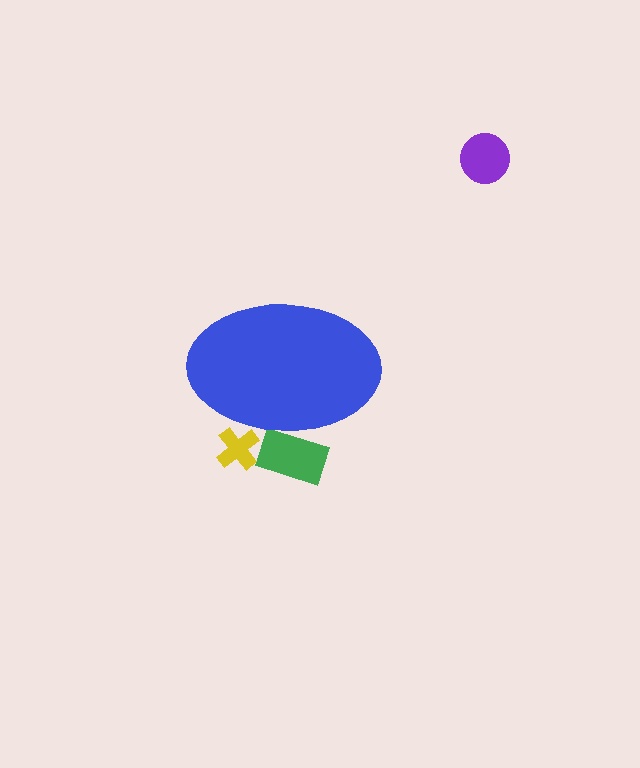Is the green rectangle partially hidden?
Yes, the green rectangle is partially hidden behind the blue ellipse.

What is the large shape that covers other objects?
A blue ellipse.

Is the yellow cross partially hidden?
Yes, the yellow cross is partially hidden behind the blue ellipse.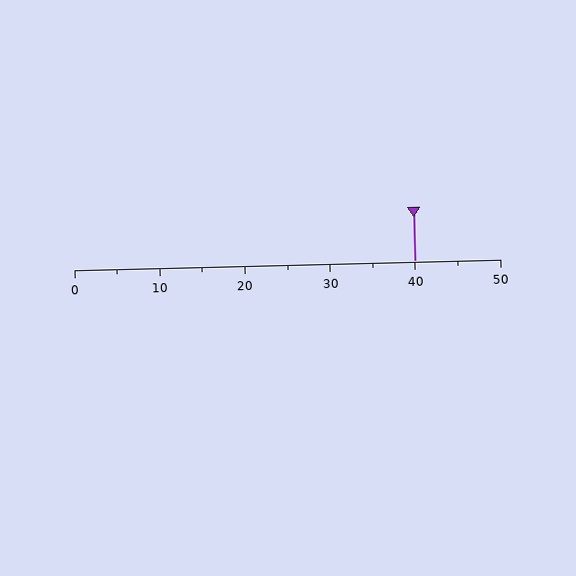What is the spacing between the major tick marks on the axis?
The major ticks are spaced 10 apart.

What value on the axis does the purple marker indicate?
The marker indicates approximately 40.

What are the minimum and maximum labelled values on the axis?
The axis runs from 0 to 50.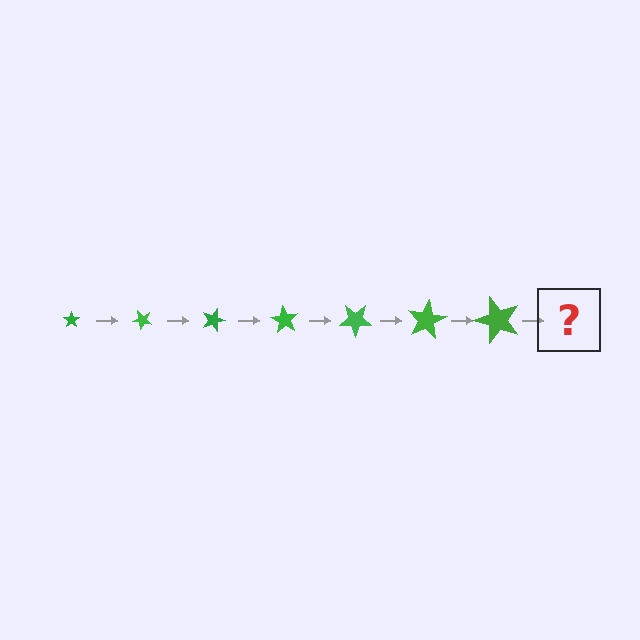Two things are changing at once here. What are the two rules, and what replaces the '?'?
The two rules are that the star grows larger each step and it rotates 45 degrees each step. The '?' should be a star, larger than the previous one and rotated 315 degrees from the start.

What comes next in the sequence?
The next element should be a star, larger than the previous one and rotated 315 degrees from the start.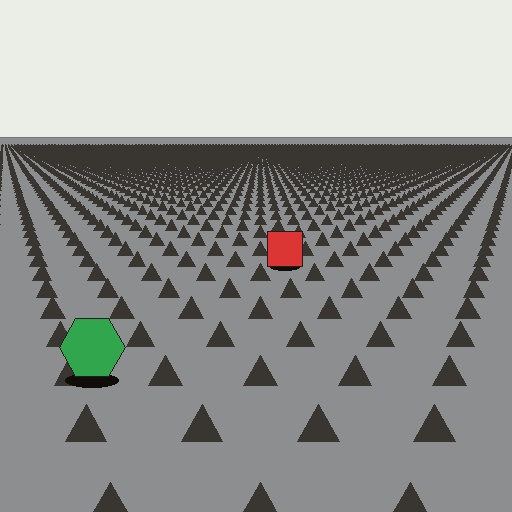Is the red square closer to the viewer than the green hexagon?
No. The green hexagon is closer — you can tell from the texture gradient: the ground texture is coarser near it.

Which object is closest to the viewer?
The green hexagon is closest. The texture marks near it are larger and more spread out.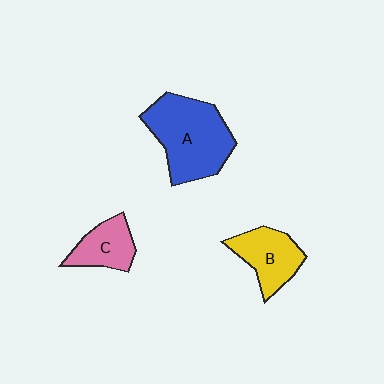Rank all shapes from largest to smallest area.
From largest to smallest: A (blue), B (yellow), C (pink).